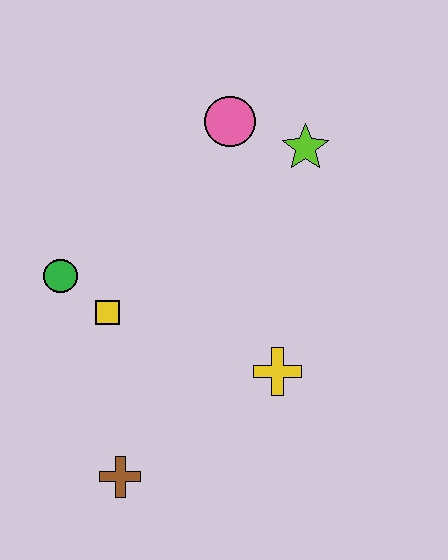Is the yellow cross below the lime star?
Yes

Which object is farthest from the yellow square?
The lime star is farthest from the yellow square.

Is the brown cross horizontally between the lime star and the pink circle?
No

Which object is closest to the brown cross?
The yellow square is closest to the brown cross.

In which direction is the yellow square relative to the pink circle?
The yellow square is below the pink circle.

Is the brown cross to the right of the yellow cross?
No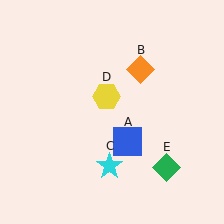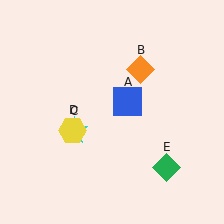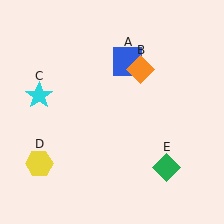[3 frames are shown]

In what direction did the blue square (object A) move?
The blue square (object A) moved up.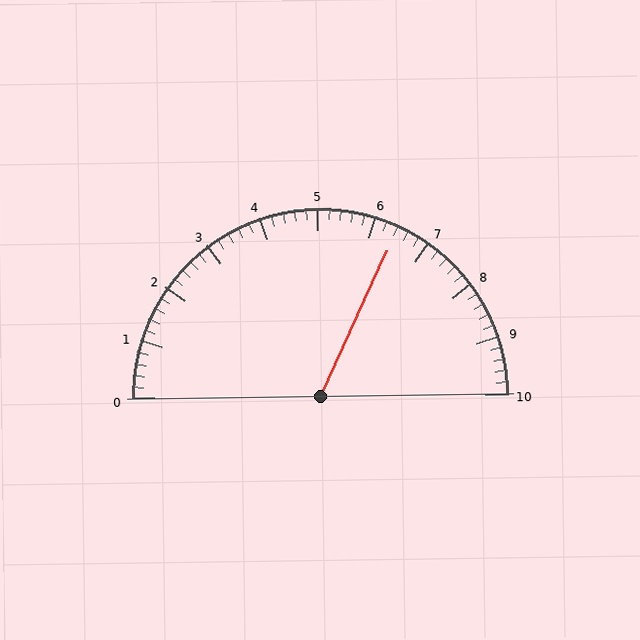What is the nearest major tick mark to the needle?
The nearest major tick mark is 6.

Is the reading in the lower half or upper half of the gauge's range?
The reading is in the upper half of the range (0 to 10).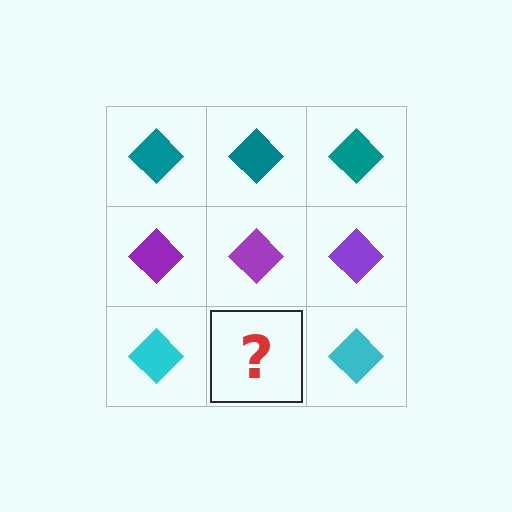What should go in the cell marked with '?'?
The missing cell should contain a cyan diamond.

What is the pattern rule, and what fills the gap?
The rule is that each row has a consistent color. The gap should be filled with a cyan diamond.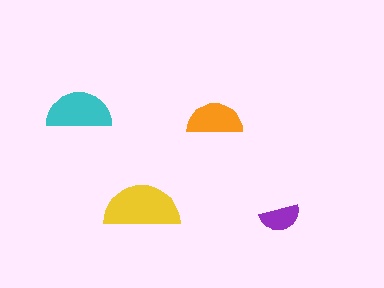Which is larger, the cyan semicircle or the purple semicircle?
The cyan one.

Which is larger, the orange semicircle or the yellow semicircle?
The yellow one.